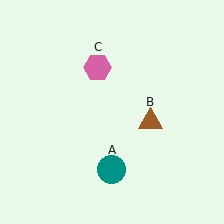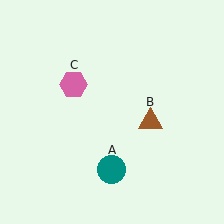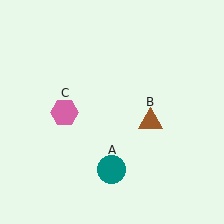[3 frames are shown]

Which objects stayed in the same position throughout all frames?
Teal circle (object A) and brown triangle (object B) remained stationary.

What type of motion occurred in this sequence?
The pink hexagon (object C) rotated counterclockwise around the center of the scene.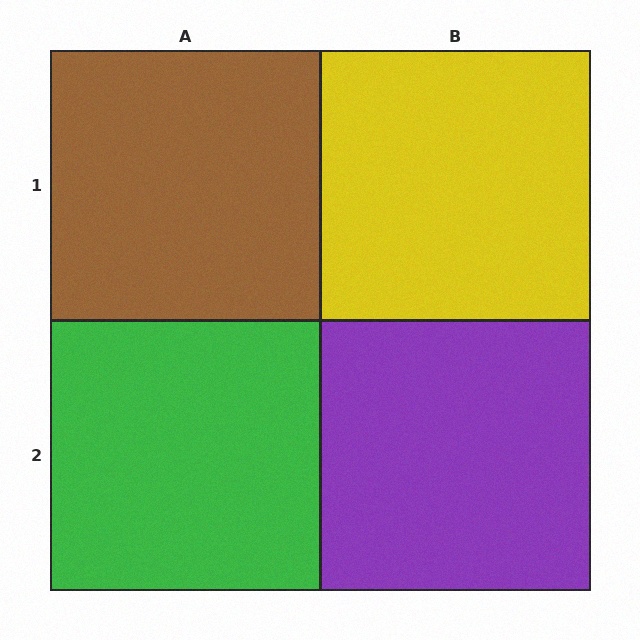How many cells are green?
1 cell is green.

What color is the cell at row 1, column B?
Yellow.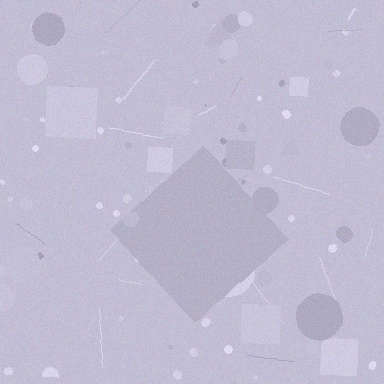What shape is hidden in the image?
A diamond is hidden in the image.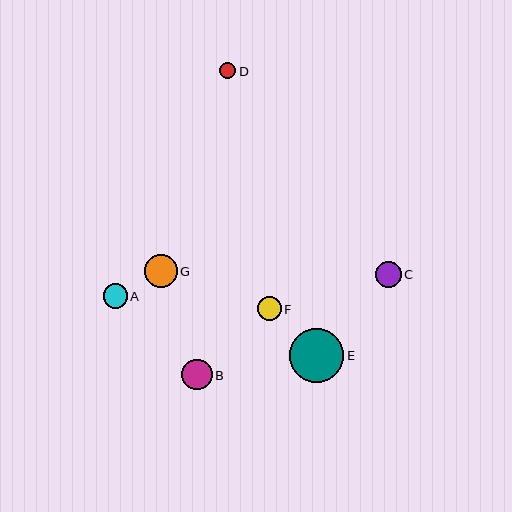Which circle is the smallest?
Circle D is the smallest with a size of approximately 16 pixels.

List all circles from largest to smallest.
From largest to smallest: E, G, B, C, A, F, D.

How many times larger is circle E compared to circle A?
Circle E is approximately 2.2 times the size of circle A.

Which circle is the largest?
Circle E is the largest with a size of approximately 54 pixels.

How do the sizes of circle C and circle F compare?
Circle C and circle F are approximately the same size.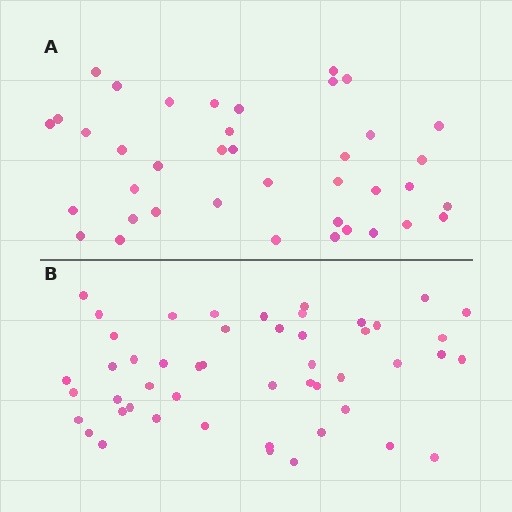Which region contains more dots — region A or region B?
Region B (the bottom region) has more dots.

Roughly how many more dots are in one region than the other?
Region B has roughly 10 or so more dots than region A.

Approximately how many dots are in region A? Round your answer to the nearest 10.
About 40 dots. (The exact count is 39, which rounds to 40.)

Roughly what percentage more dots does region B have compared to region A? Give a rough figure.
About 25% more.